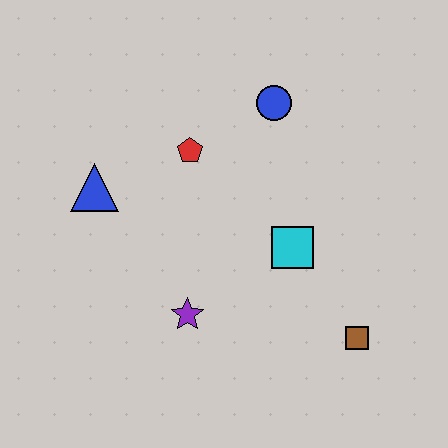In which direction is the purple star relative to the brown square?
The purple star is to the left of the brown square.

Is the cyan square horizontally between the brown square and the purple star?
Yes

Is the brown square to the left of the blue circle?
No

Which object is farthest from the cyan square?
The blue triangle is farthest from the cyan square.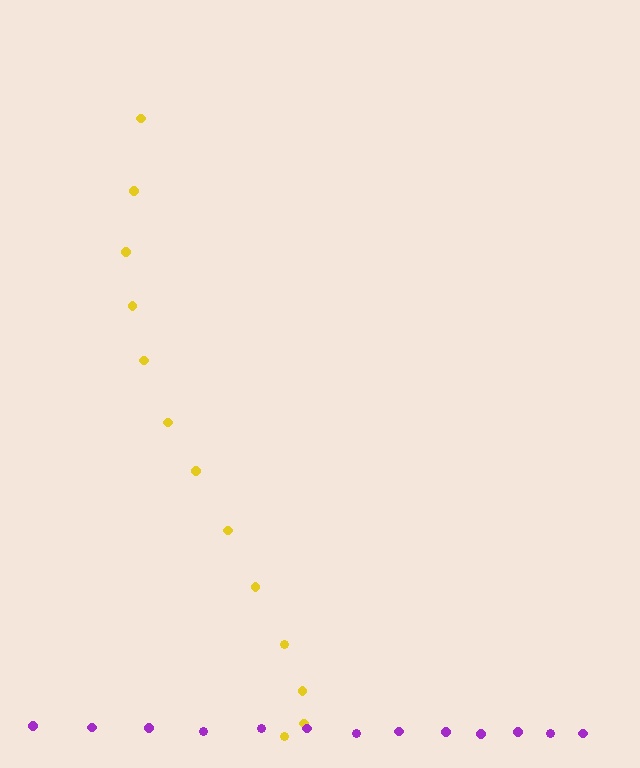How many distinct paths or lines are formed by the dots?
There are 2 distinct paths.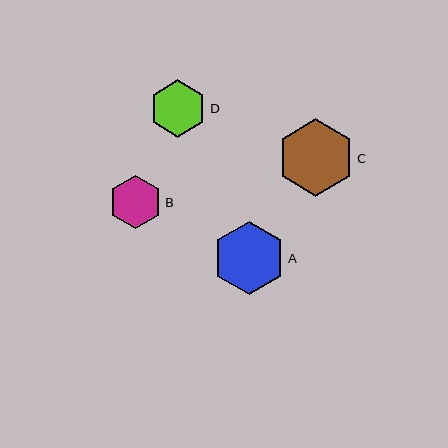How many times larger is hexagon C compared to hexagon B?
Hexagon C is approximately 1.5 times the size of hexagon B.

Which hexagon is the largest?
Hexagon C is the largest with a size of approximately 77 pixels.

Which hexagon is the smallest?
Hexagon B is the smallest with a size of approximately 53 pixels.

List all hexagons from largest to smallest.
From largest to smallest: C, A, D, B.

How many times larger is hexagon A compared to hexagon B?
Hexagon A is approximately 1.4 times the size of hexagon B.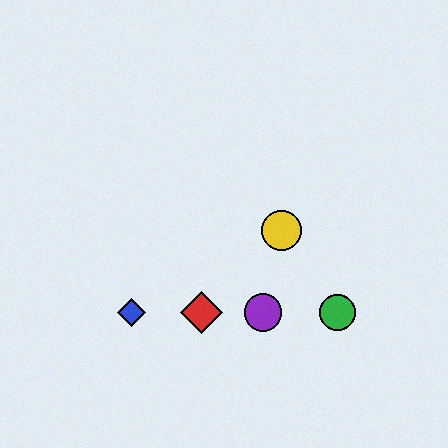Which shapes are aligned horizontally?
The red diamond, the blue diamond, the green circle, the purple circle are aligned horizontally.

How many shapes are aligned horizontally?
4 shapes (the red diamond, the blue diamond, the green circle, the purple circle) are aligned horizontally.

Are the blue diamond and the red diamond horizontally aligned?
Yes, both are at y≈312.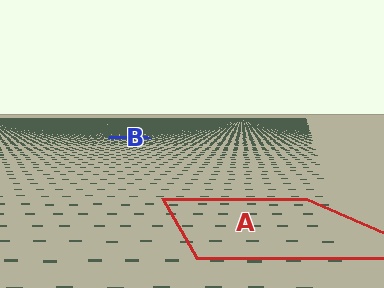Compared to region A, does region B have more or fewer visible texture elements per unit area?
Region B has more texture elements per unit area — they are packed more densely because it is farther away.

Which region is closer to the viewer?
Region A is closer. The texture elements there are larger and more spread out.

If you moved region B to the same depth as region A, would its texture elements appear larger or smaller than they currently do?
They would appear larger. At a closer depth, the same texture elements are projected at a bigger on-screen size.